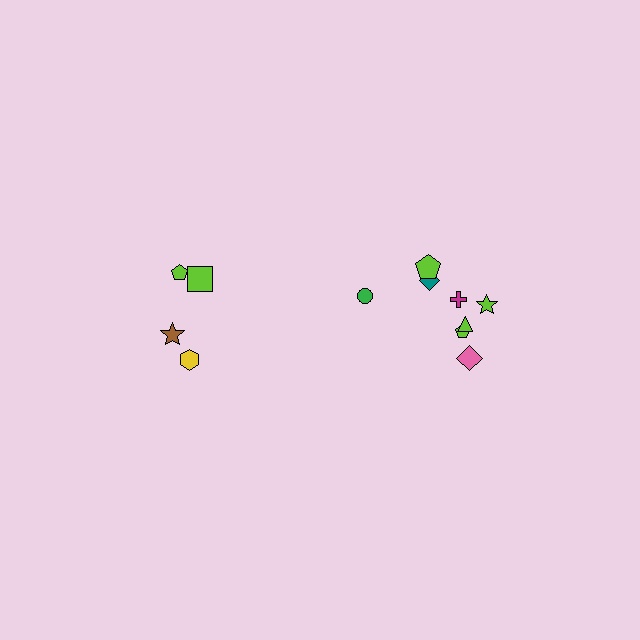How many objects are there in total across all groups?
There are 12 objects.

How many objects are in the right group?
There are 8 objects.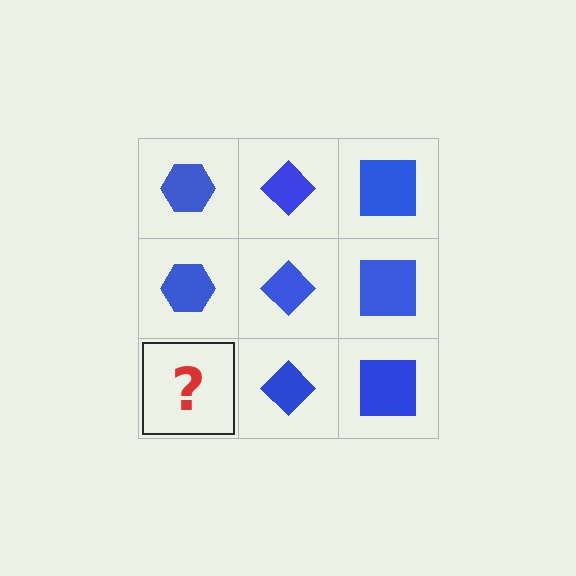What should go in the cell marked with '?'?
The missing cell should contain a blue hexagon.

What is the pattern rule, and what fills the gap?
The rule is that each column has a consistent shape. The gap should be filled with a blue hexagon.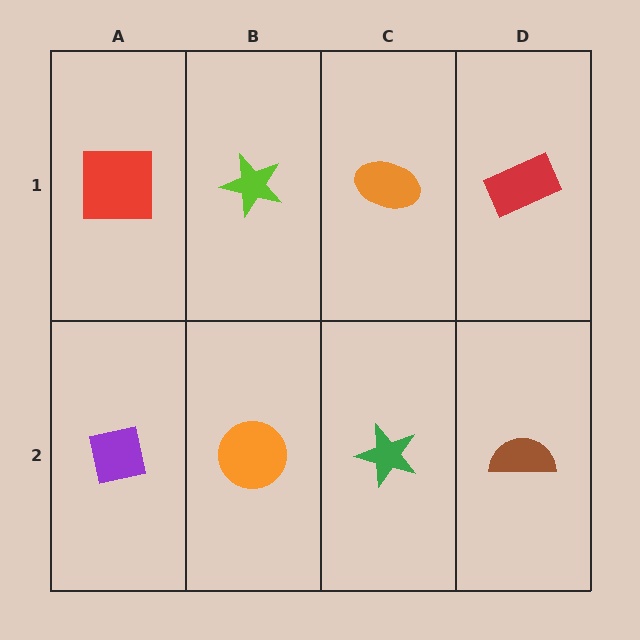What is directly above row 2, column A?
A red square.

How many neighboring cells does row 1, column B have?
3.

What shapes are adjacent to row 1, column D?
A brown semicircle (row 2, column D), an orange ellipse (row 1, column C).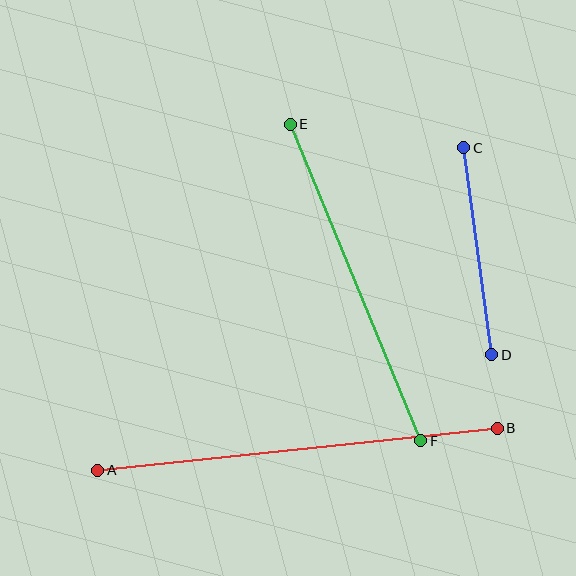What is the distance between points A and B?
The distance is approximately 401 pixels.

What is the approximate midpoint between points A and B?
The midpoint is at approximately (298, 449) pixels.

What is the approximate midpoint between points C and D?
The midpoint is at approximately (478, 251) pixels.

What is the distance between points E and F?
The distance is approximately 342 pixels.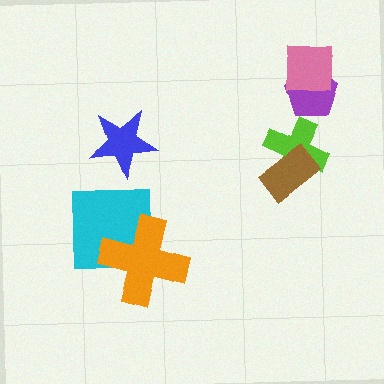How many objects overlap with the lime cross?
1 object overlaps with the lime cross.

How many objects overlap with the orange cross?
1 object overlaps with the orange cross.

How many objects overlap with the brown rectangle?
1 object overlaps with the brown rectangle.